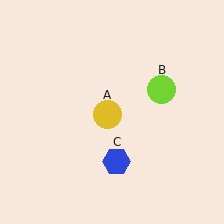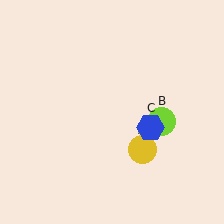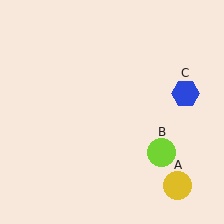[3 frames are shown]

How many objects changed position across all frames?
3 objects changed position: yellow circle (object A), lime circle (object B), blue hexagon (object C).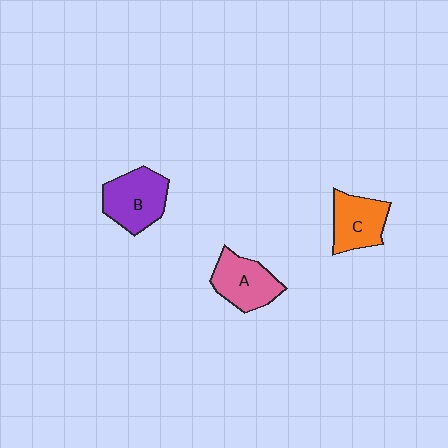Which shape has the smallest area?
Shape C (orange).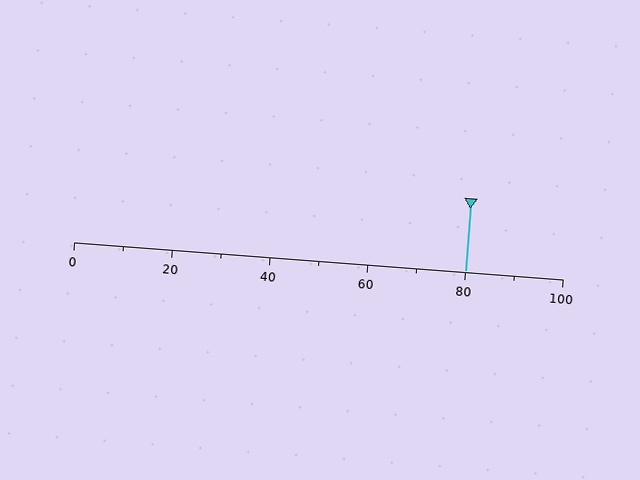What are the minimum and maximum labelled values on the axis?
The axis runs from 0 to 100.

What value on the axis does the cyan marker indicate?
The marker indicates approximately 80.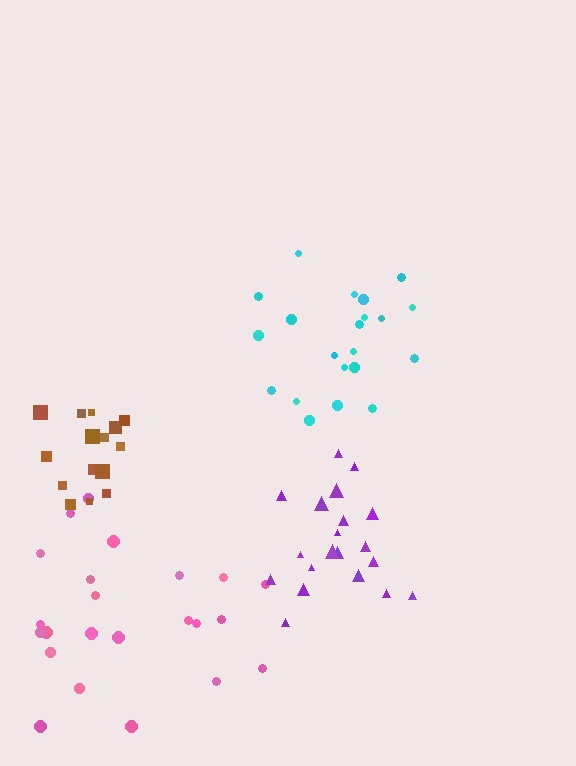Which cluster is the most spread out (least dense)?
Pink.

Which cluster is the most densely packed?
Brown.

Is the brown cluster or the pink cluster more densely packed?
Brown.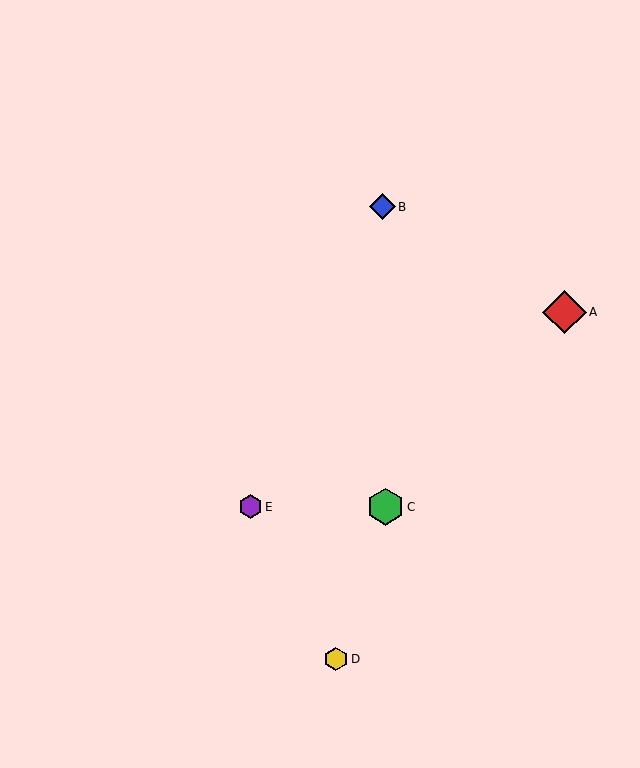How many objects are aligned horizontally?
2 objects (C, E) are aligned horizontally.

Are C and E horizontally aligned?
Yes, both are at y≈507.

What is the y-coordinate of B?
Object B is at y≈207.